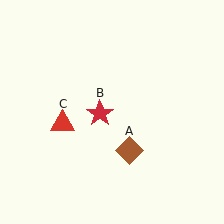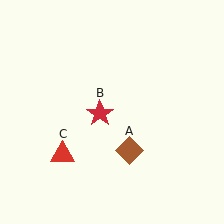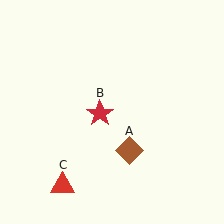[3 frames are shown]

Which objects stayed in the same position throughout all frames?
Brown diamond (object A) and red star (object B) remained stationary.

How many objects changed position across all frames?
1 object changed position: red triangle (object C).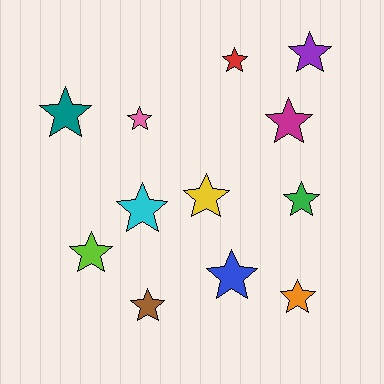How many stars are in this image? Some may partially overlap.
There are 12 stars.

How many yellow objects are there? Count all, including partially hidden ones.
There is 1 yellow object.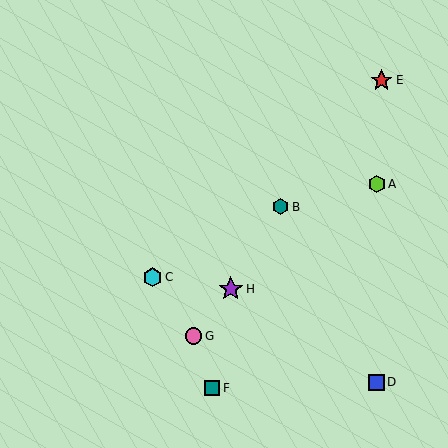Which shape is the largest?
The purple star (labeled H) is the largest.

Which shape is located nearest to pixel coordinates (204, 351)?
The pink circle (labeled G) at (193, 336) is nearest to that location.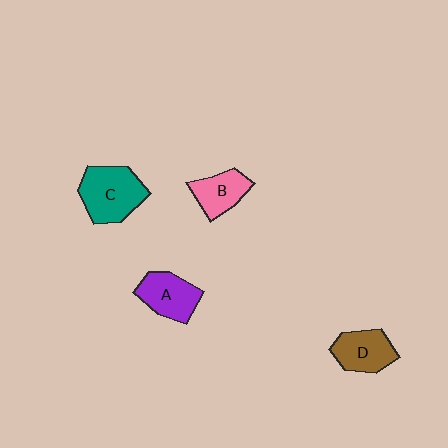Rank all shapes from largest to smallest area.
From largest to smallest: C (teal), A (purple), D (brown), B (pink).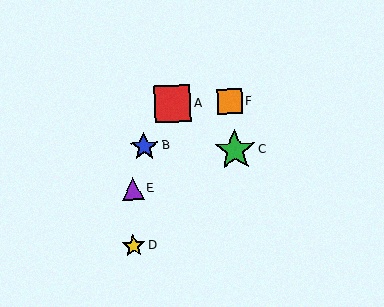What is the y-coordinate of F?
Object F is at y≈101.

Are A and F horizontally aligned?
Yes, both are at y≈104.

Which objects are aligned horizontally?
Objects A, F are aligned horizontally.